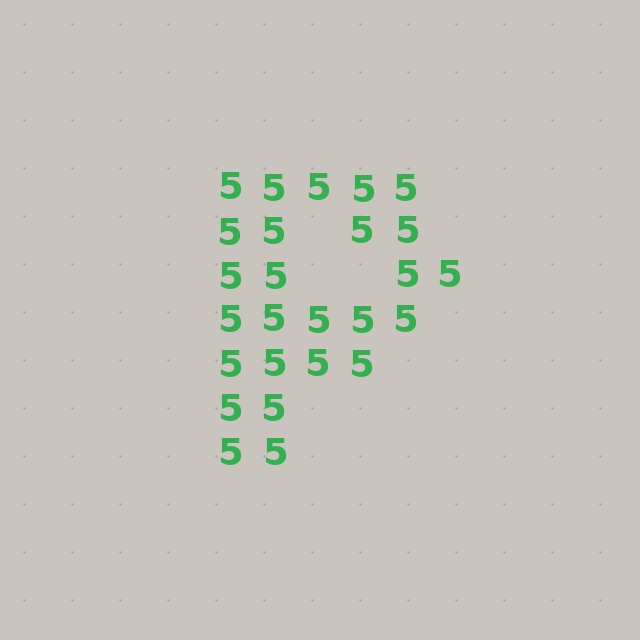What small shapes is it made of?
It is made of small digit 5's.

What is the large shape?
The large shape is the letter P.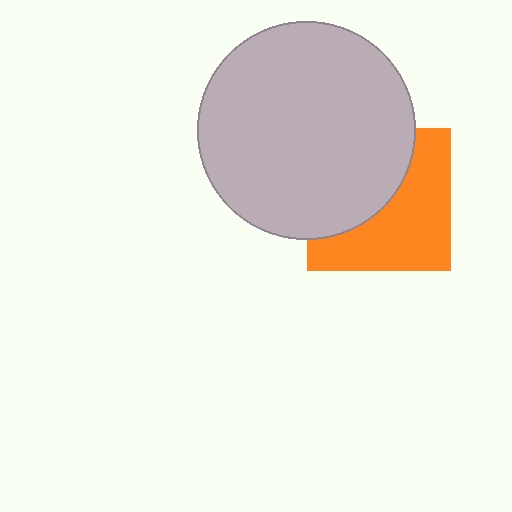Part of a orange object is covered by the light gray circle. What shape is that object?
It is a square.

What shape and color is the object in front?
The object in front is a light gray circle.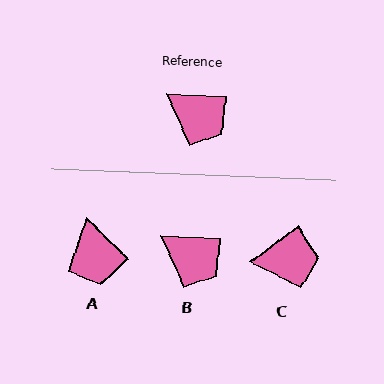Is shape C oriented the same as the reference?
No, it is off by about 40 degrees.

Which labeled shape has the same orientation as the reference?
B.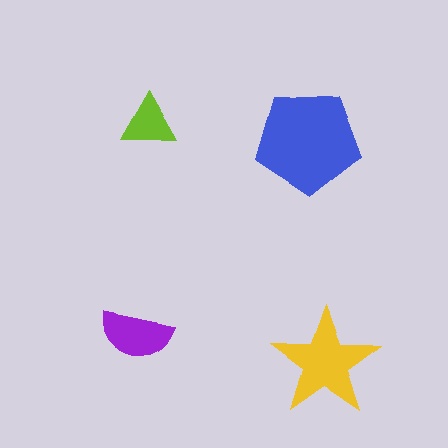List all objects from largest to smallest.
The blue pentagon, the yellow star, the purple semicircle, the lime triangle.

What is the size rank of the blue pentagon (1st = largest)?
1st.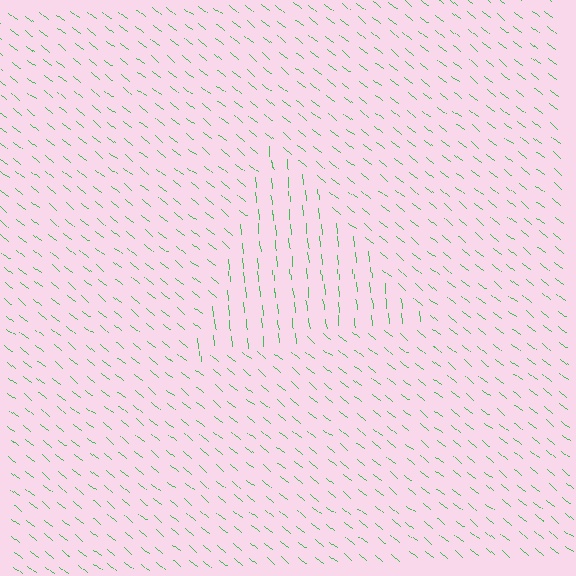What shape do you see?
I see a triangle.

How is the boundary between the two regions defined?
The boundary is defined purely by a change in line orientation (approximately 45 degrees difference). All lines are the same color and thickness.